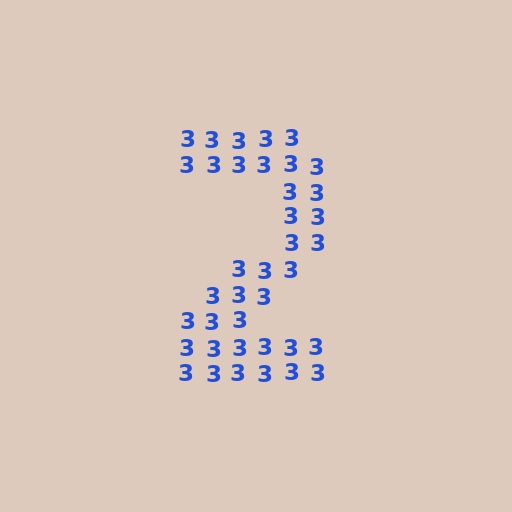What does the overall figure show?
The overall figure shows the digit 2.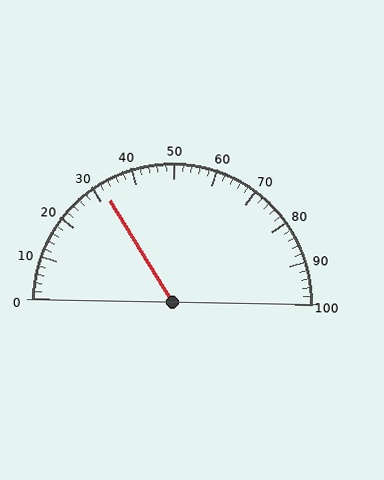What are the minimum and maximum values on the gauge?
The gauge ranges from 0 to 100.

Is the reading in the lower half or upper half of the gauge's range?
The reading is in the lower half of the range (0 to 100).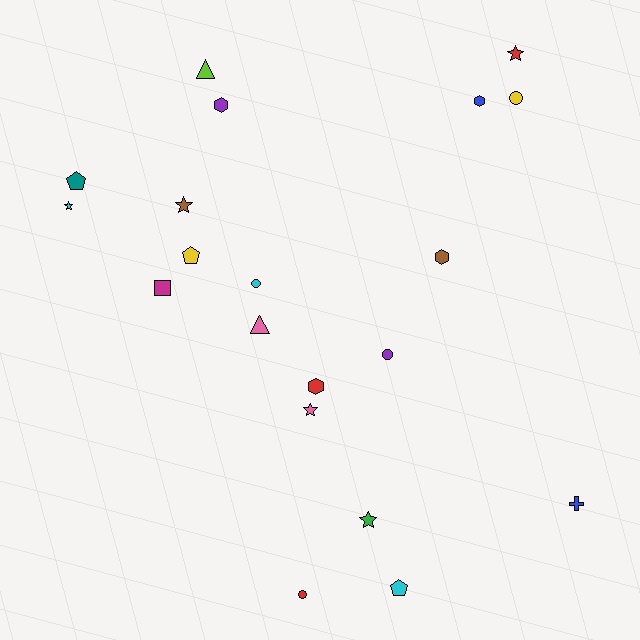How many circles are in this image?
There are 4 circles.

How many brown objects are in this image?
There are 2 brown objects.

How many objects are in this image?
There are 20 objects.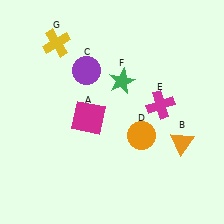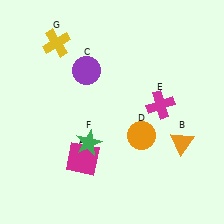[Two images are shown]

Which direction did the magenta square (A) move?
The magenta square (A) moved down.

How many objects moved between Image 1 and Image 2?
2 objects moved between the two images.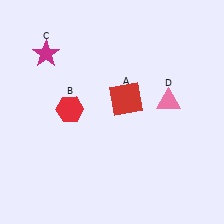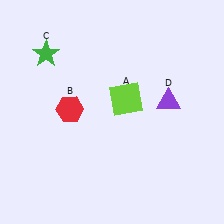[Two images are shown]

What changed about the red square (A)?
In Image 1, A is red. In Image 2, it changed to lime.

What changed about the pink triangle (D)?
In Image 1, D is pink. In Image 2, it changed to purple.